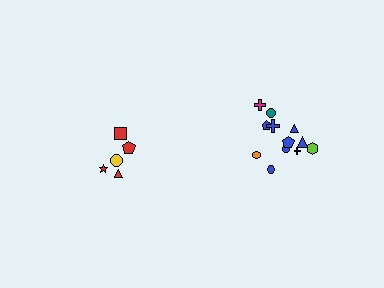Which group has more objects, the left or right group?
The right group.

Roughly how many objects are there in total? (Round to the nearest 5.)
Roughly 15 objects in total.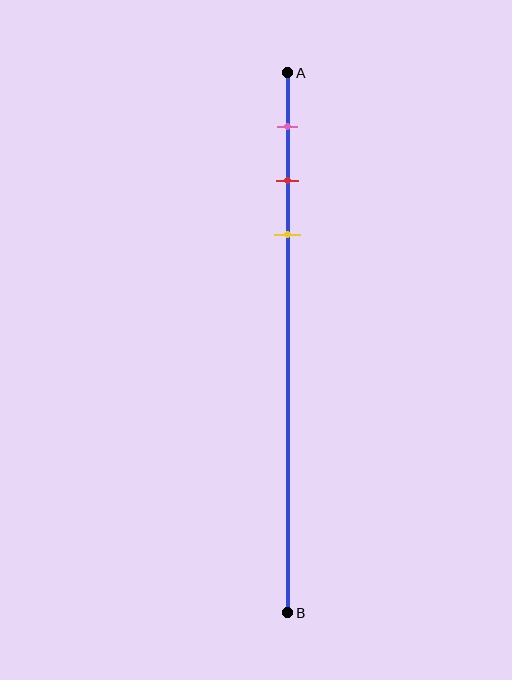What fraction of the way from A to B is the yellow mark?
The yellow mark is approximately 30% (0.3) of the way from A to B.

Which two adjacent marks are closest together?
The red and yellow marks are the closest adjacent pair.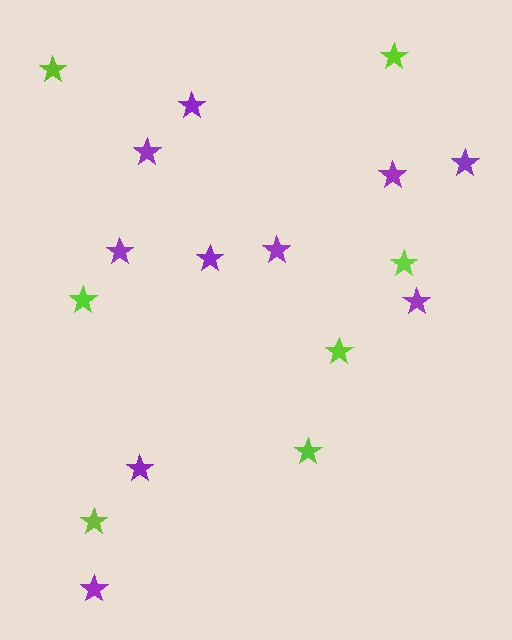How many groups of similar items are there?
There are 2 groups: one group of lime stars (7) and one group of purple stars (10).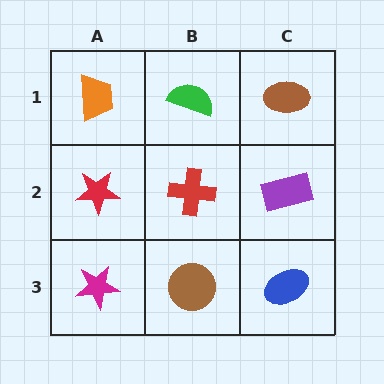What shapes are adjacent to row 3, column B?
A red cross (row 2, column B), a magenta star (row 3, column A), a blue ellipse (row 3, column C).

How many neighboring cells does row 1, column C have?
2.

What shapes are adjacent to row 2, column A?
An orange trapezoid (row 1, column A), a magenta star (row 3, column A), a red cross (row 2, column B).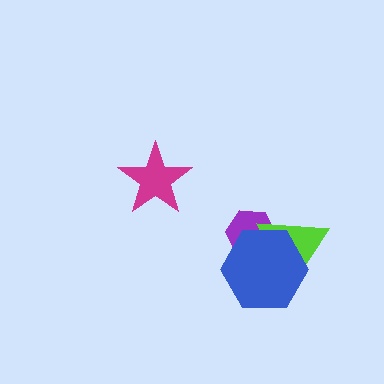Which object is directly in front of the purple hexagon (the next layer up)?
The lime triangle is directly in front of the purple hexagon.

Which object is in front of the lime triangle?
The blue hexagon is in front of the lime triangle.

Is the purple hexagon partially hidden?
Yes, it is partially covered by another shape.